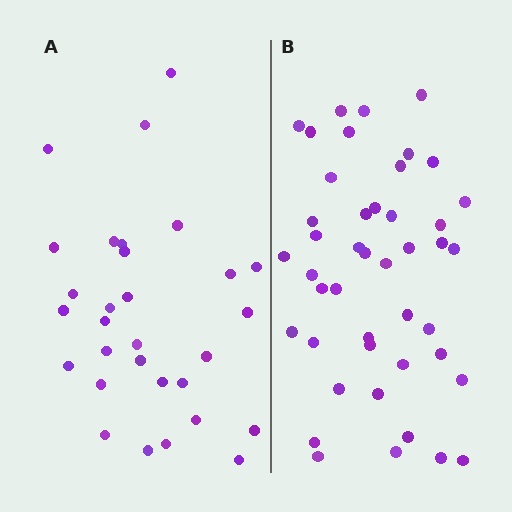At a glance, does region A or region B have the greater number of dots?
Region B (the right region) has more dots.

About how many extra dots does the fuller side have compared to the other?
Region B has approximately 15 more dots than region A.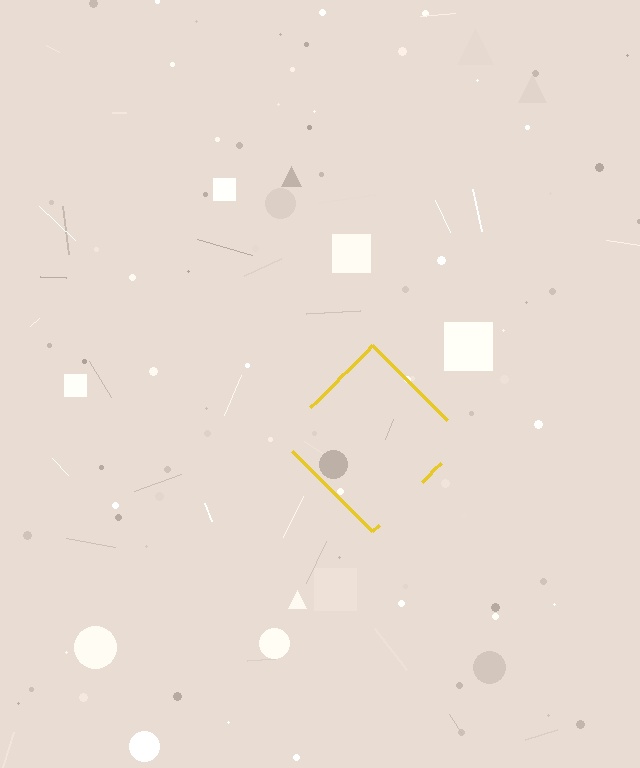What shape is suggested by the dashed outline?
The dashed outline suggests a diamond.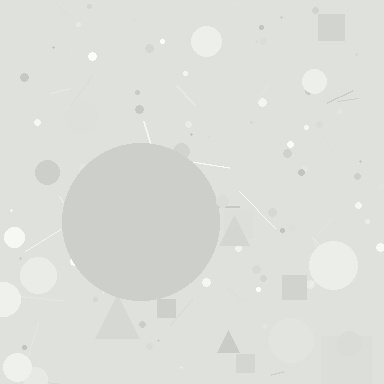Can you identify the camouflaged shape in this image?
The camouflaged shape is a circle.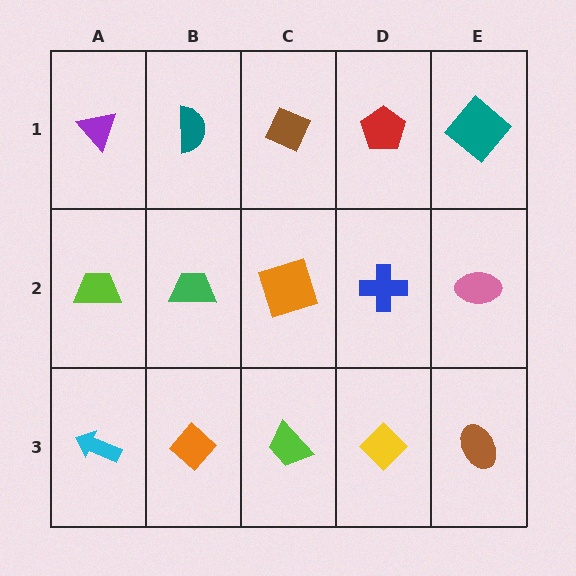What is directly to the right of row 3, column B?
A lime trapezoid.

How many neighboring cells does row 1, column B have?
3.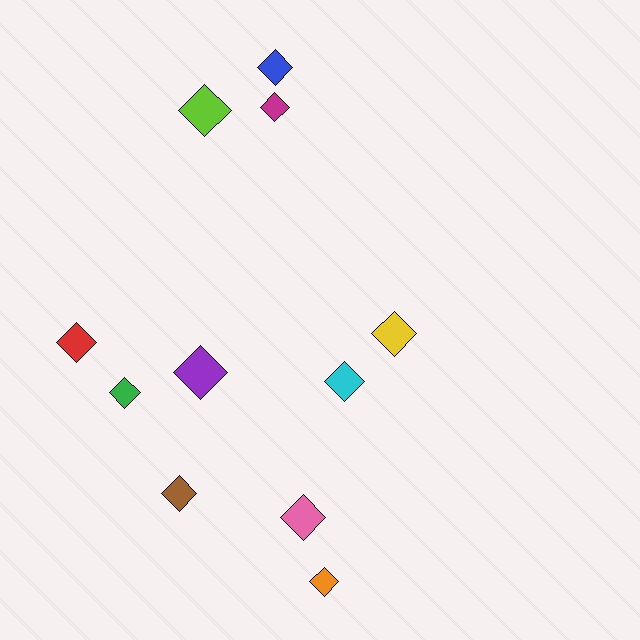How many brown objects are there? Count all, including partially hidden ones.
There is 1 brown object.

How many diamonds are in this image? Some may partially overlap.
There are 11 diamonds.